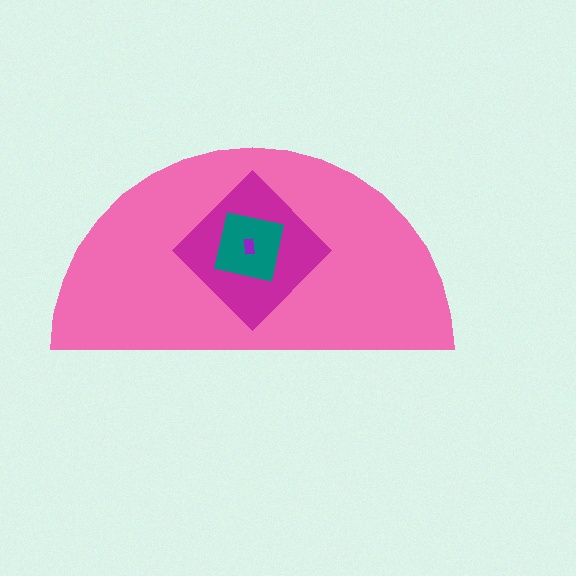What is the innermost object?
The purple rectangle.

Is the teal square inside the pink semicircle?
Yes.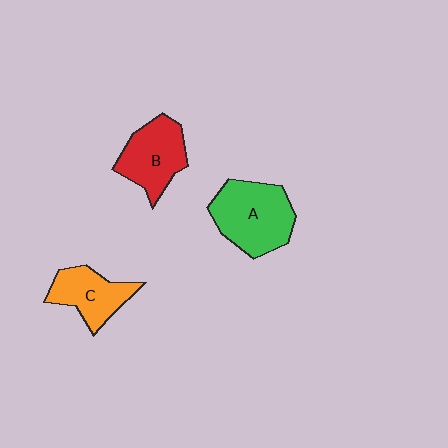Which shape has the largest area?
Shape A (green).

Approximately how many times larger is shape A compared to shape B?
Approximately 1.2 times.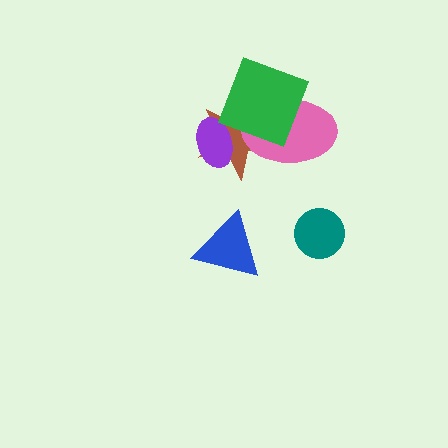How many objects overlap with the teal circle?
0 objects overlap with the teal circle.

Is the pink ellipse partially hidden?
Yes, it is partially covered by another shape.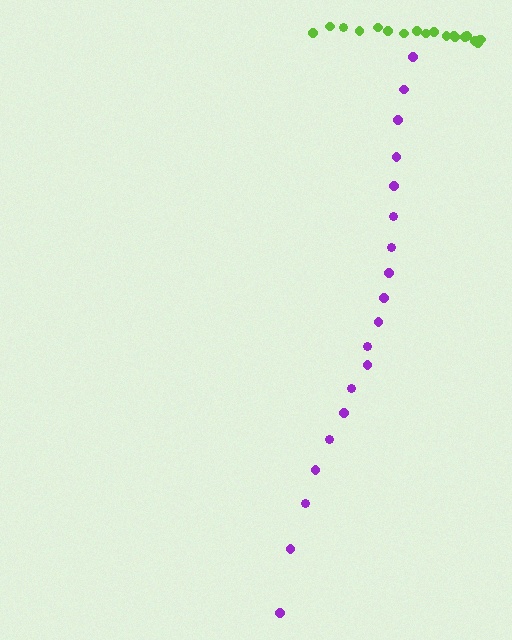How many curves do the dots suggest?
There are 2 distinct paths.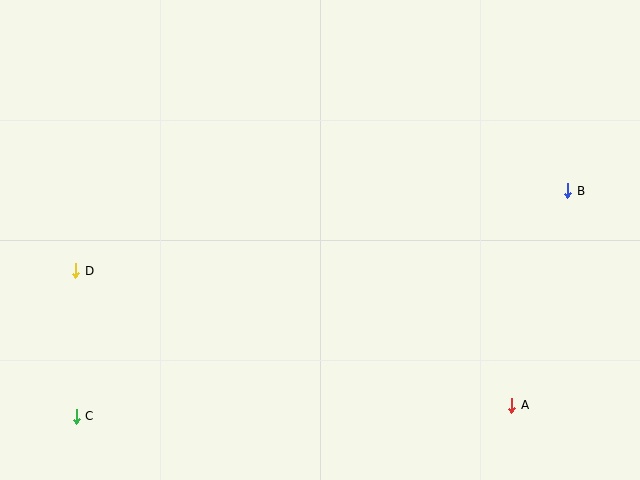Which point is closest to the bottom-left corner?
Point C is closest to the bottom-left corner.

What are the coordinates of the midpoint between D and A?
The midpoint between D and A is at (294, 338).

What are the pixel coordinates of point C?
Point C is at (76, 416).